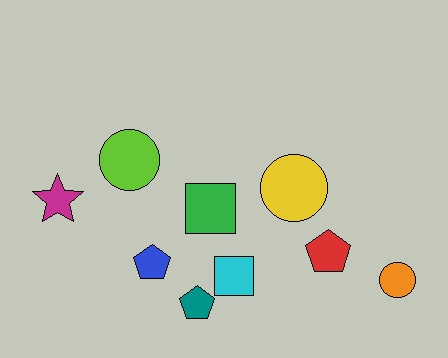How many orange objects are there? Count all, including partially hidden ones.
There is 1 orange object.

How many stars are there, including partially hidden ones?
There is 1 star.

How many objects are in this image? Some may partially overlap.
There are 9 objects.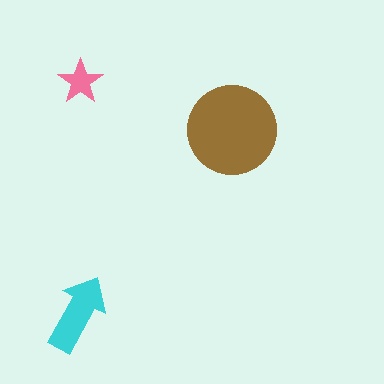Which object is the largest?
The brown circle.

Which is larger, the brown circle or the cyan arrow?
The brown circle.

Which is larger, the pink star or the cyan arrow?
The cyan arrow.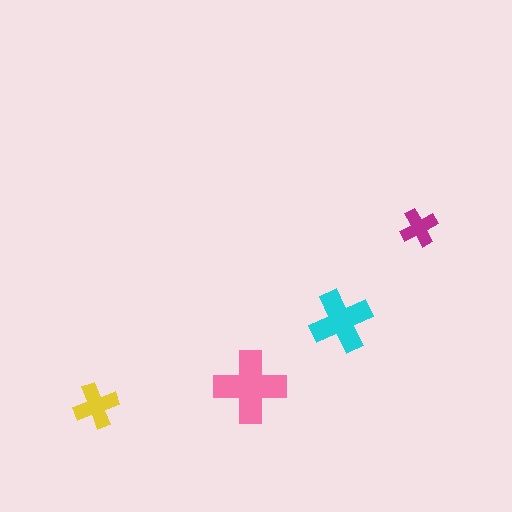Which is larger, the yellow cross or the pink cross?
The pink one.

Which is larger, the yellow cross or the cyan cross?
The cyan one.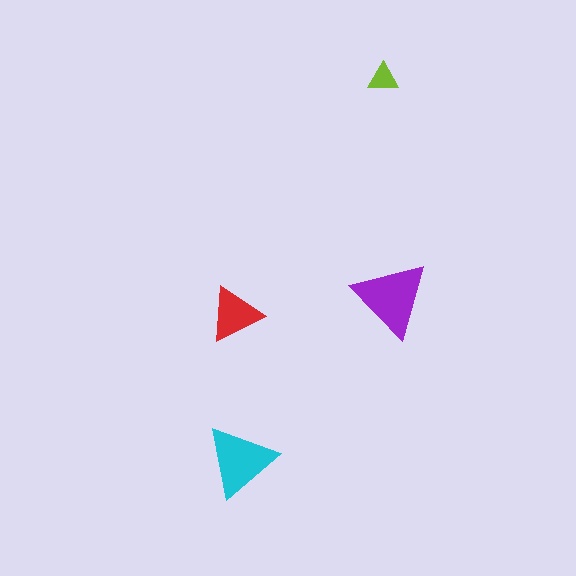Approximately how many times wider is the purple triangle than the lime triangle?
About 2.5 times wider.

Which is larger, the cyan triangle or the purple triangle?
The purple one.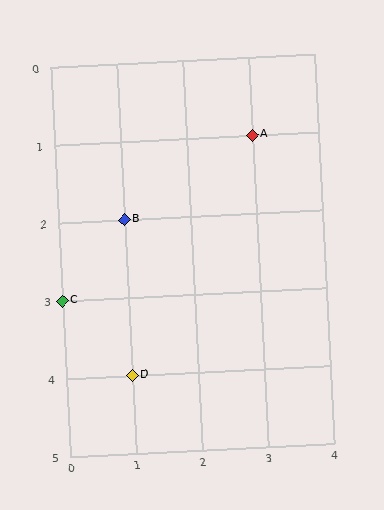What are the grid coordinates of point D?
Point D is at grid coordinates (1, 4).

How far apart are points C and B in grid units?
Points C and B are 1 column and 1 row apart (about 1.4 grid units diagonally).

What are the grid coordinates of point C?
Point C is at grid coordinates (0, 3).